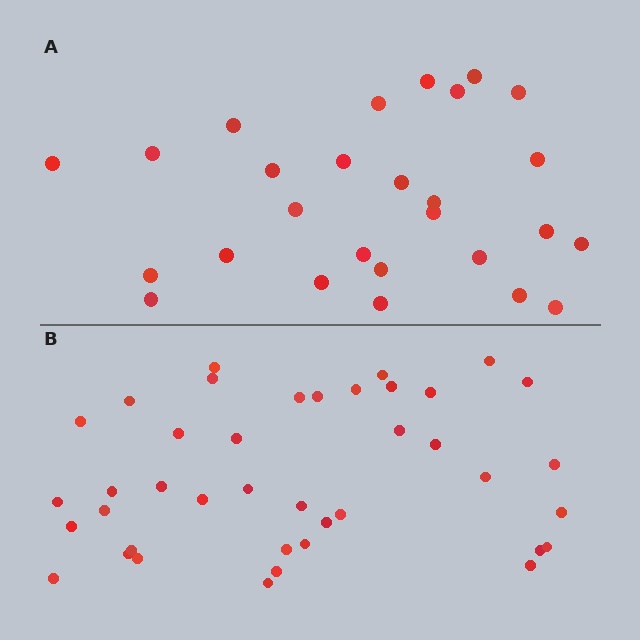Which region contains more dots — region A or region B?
Region B (the bottom region) has more dots.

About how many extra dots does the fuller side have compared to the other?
Region B has approximately 15 more dots than region A.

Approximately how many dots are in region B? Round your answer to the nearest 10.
About 40 dots.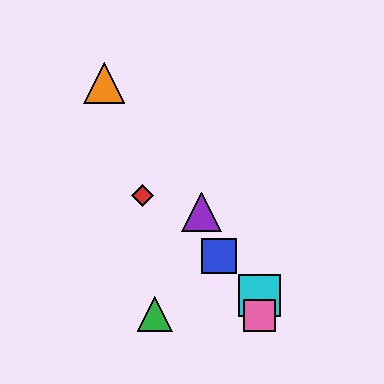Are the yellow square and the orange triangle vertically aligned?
No, the yellow square is at x≈260 and the orange triangle is at x≈104.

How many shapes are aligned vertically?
3 shapes (the yellow square, the cyan square, the pink square) are aligned vertically.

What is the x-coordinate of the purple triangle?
The purple triangle is at x≈202.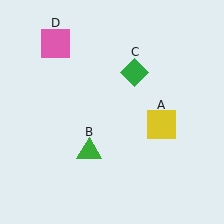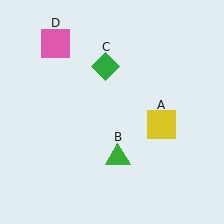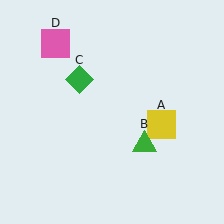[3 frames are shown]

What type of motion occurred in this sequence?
The green triangle (object B), green diamond (object C) rotated counterclockwise around the center of the scene.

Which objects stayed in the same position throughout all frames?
Yellow square (object A) and pink square (object D) remained stationary.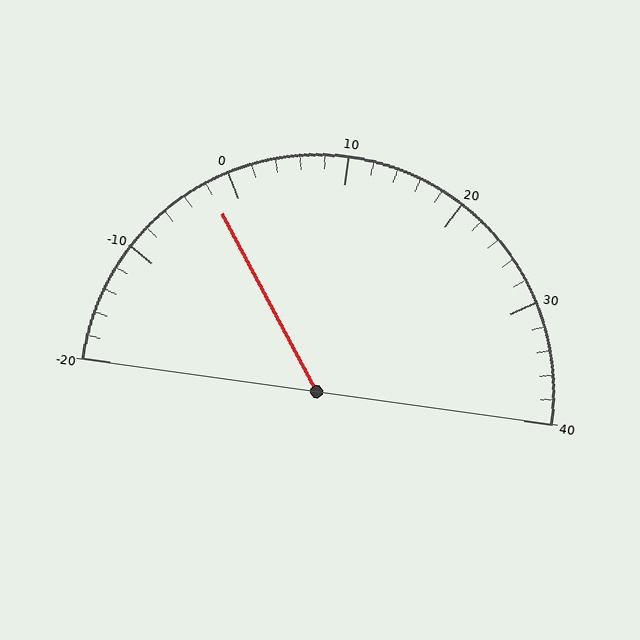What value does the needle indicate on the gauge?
The needle indicates approximately -2.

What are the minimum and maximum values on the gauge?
The gauge ranges from -20 to 40.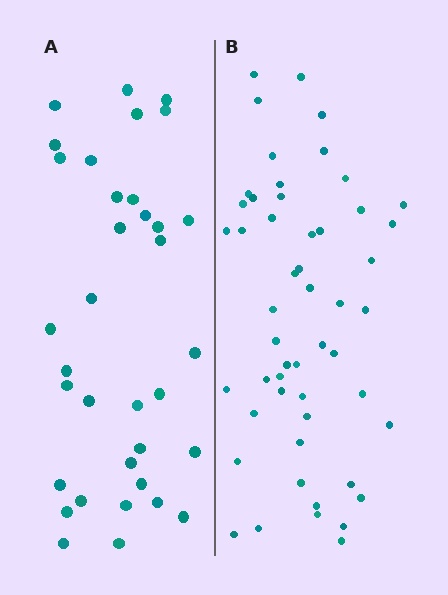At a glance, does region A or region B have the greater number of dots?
Region B (the right region) has more dots.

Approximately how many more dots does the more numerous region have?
Region B has approximately 15 more dots than region A.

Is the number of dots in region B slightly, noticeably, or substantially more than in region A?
Region B has substantially more. The ratio is roughly 1.5 to 1.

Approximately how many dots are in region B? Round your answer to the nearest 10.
About 50 dots. (The exact count is 52, which rounds to 50.)